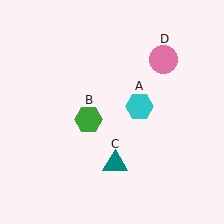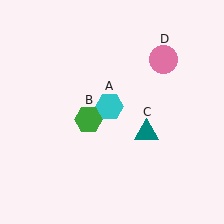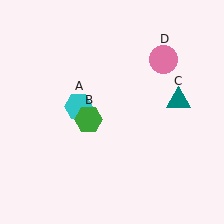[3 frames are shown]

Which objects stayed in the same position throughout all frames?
Green hexagon (object B) and pink circle (object D) remained stationary.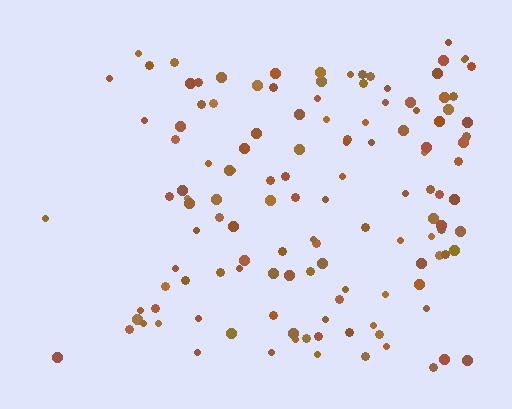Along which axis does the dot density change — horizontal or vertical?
Horizontal.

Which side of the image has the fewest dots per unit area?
The left.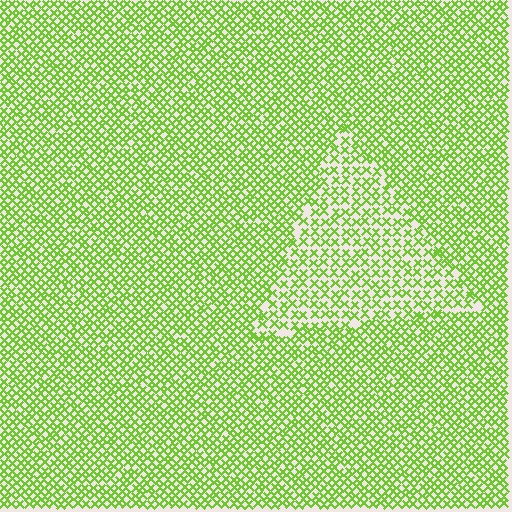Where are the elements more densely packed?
The elements are more densely packed outside the triangle boundary.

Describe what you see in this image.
The image contains small lime elements arranged at two different densities. A triangle-shaped region is visible where the elements are less densely packed than the surrounding area.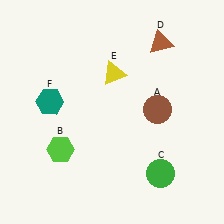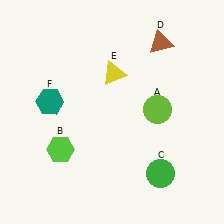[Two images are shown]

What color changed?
The circle (A) changed from brown in Image 1 to lime in Image 2.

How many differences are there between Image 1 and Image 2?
There is 1 difference between the two images.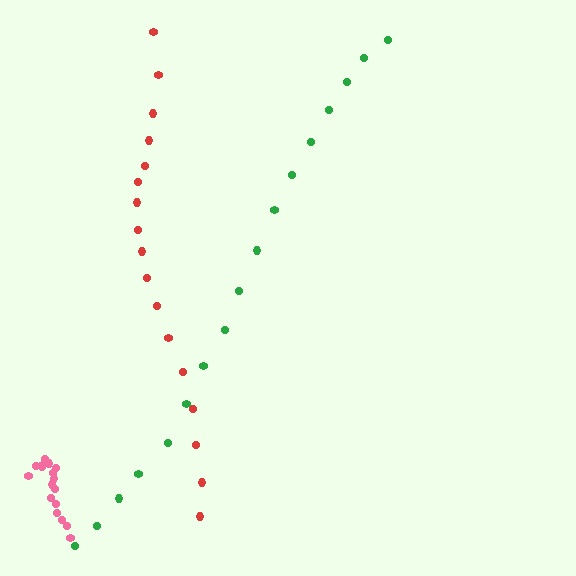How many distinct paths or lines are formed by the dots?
There are 3 distinct paths.